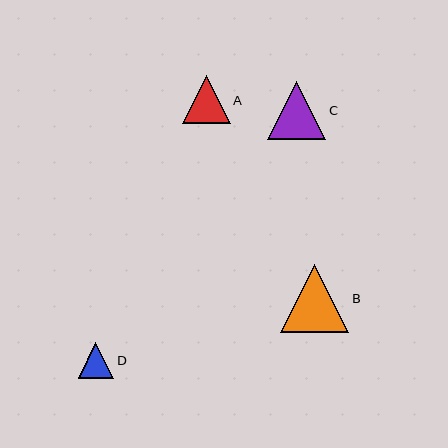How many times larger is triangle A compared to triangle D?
Triangle A is approximately 1.4 times the size of triangle D.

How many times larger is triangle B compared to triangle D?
Triangle B is approximately 1.9 times the size of triangle D.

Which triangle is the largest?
Triangle B is the largest with a size of approximately 68 pixels.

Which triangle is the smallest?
Triangle D is the smallest with a size of approximately 36 pixels.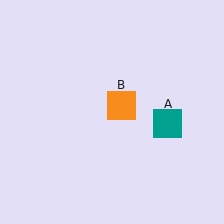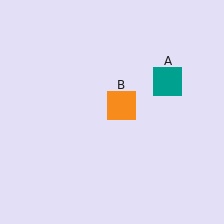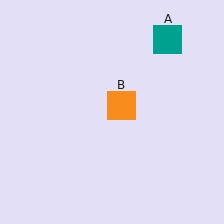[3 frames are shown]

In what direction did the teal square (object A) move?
The teal square (object A) moved up.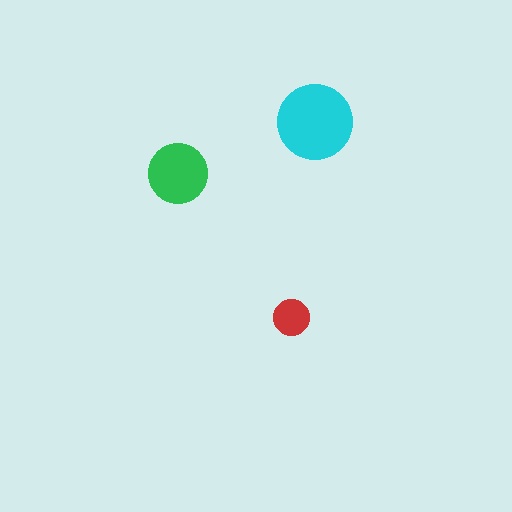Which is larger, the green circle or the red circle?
The green one.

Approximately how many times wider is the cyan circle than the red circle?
About 2 times wider.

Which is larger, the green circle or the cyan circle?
The cyan one.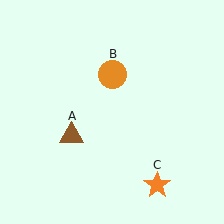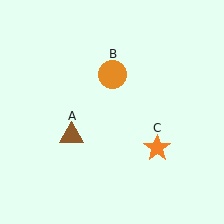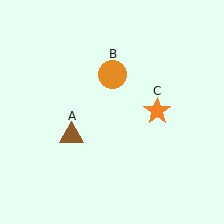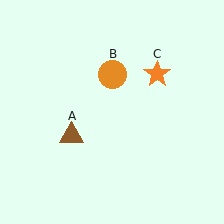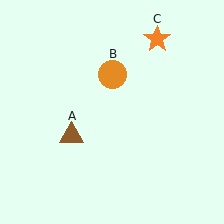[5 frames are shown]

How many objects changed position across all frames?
1 object changed position: orange star (object C).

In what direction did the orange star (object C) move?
The orange star (object C) moved up.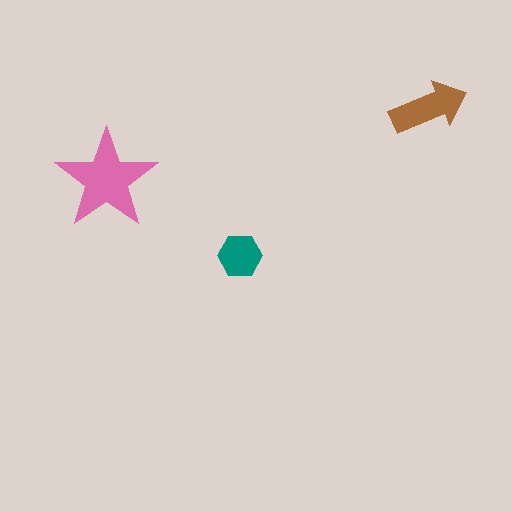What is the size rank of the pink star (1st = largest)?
1st.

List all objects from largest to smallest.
The pink star, the brown arrow, the teal hexagon.